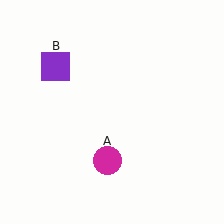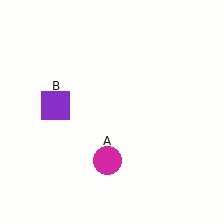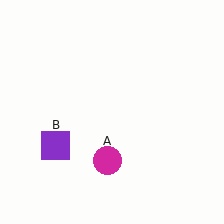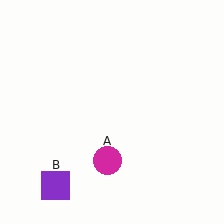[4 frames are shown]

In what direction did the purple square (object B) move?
The purple square (object B) moved down.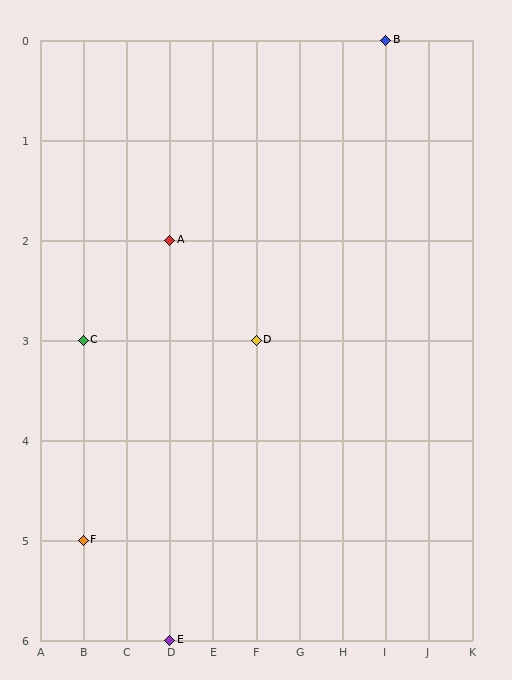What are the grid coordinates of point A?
Point A is at grid coordinates (D, 2).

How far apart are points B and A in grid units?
Points B and A are 5 columns and 2 rows apart (about 5.4 grid units diagonally).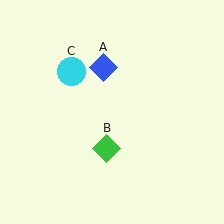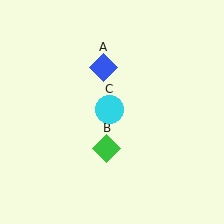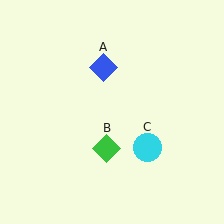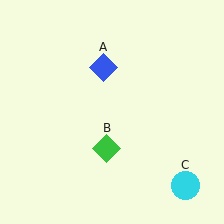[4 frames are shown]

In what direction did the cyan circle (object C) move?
The cyan circle (object C) moved down and to the right.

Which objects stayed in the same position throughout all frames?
Blue diamond (object A) and green diamond (object B) remained stationary.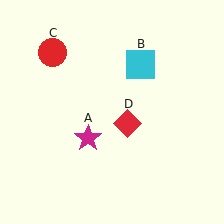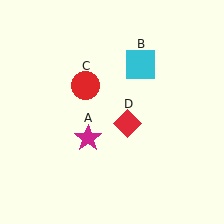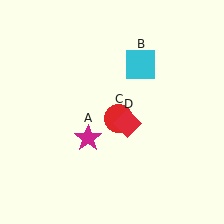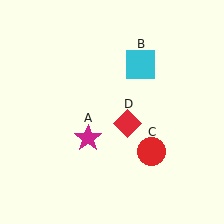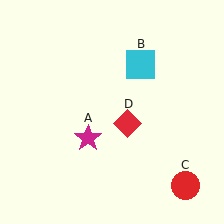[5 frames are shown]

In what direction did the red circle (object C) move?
The red circle (object C) moved down and to the right.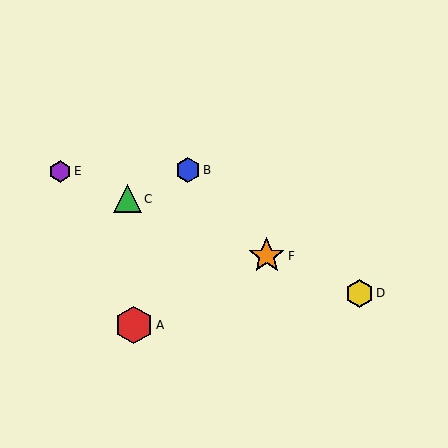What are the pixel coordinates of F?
Object F is at (267, 256).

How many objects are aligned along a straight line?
4 objects (C, D, E, F) are aligned along a straight line.